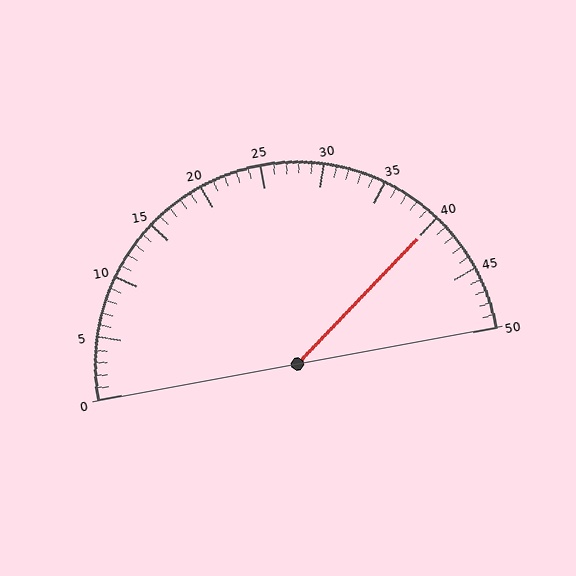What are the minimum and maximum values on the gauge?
The gauge ranges from 0 to 50.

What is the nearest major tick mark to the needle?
The nearest major tick mark is 40.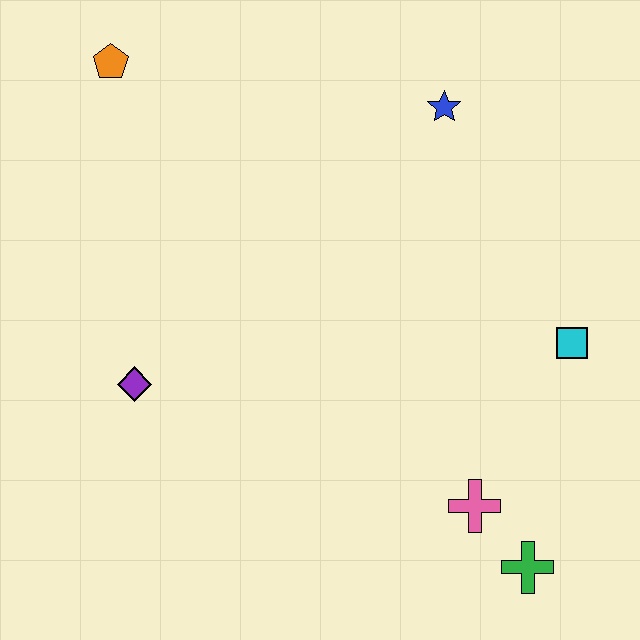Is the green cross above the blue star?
No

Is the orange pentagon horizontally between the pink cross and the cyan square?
No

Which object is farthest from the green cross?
The orange pentagon is farthest from the green cross.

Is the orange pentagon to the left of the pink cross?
Yes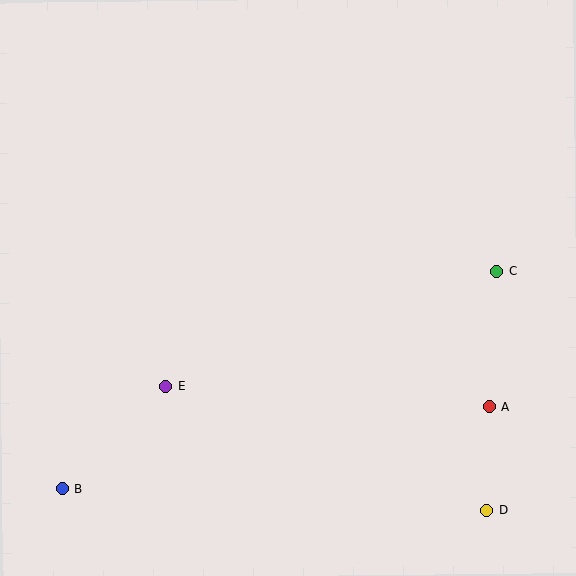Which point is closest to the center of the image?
Point E at (166, 387) is closest to the center.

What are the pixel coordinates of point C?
Point C is at (497, 271).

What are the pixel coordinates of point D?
Point D is at (487, 510).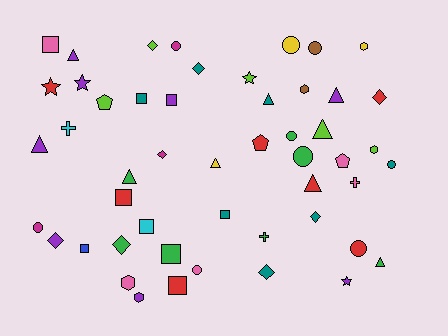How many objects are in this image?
There are 50 objects.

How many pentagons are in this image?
There are 3 pentagons.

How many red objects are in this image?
There are 7 red objects.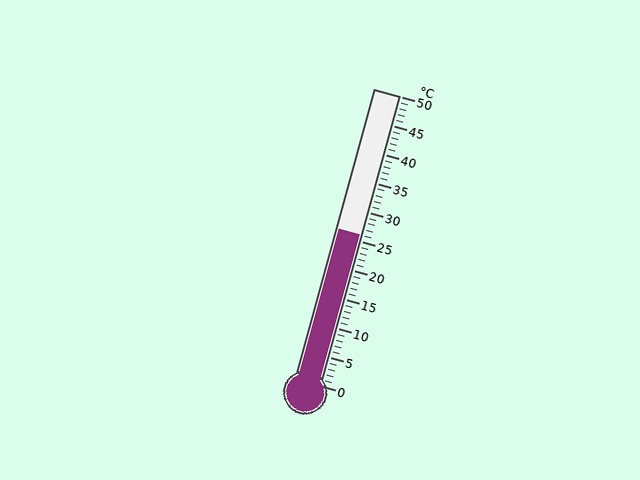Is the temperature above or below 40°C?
The temperature is below 40°C.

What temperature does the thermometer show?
The thermometer shows approximately 26°C.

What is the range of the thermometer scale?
The thermometer scale ranges from 0°C to 50°C.